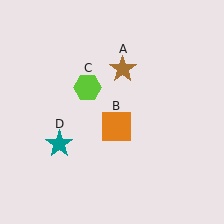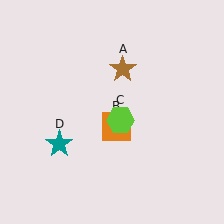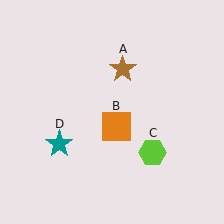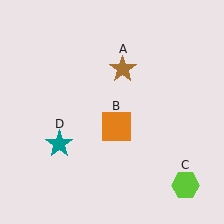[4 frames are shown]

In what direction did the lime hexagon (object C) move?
The lime hexagon (object C) moved down and to the right.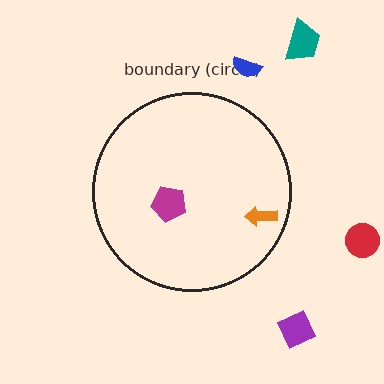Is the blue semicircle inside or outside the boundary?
Outside.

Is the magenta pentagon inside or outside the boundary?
Inside.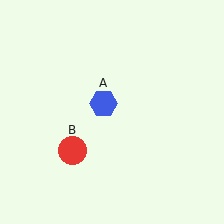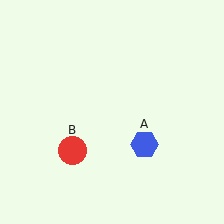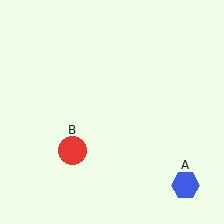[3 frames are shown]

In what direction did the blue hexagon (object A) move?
The blue hexagon (object A) moved down and to the right.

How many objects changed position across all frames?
1 object changed position: blue hexagon (object A).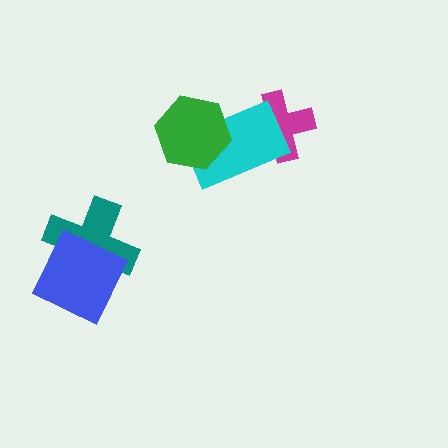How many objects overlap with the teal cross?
1 object overlaps with the teal cross.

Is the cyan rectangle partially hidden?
Yes, it is partially covered by another shape.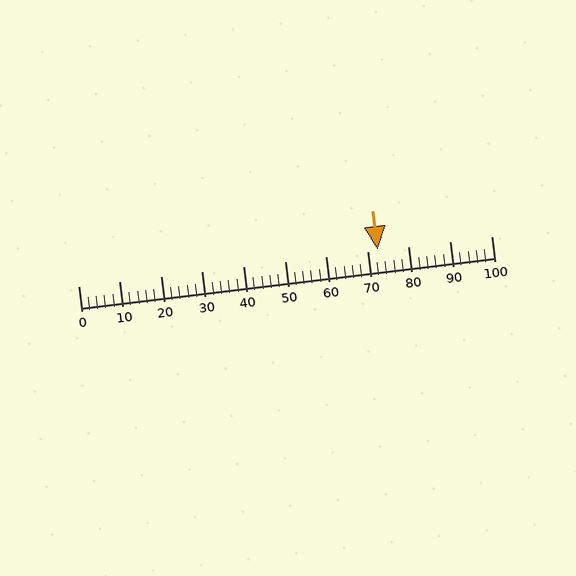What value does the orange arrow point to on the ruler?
The orange arrow points to approximately 72.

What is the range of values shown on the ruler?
The ruler shows values from 0 to 100.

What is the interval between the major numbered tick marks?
The major tick marks are spaced 10 units apart.